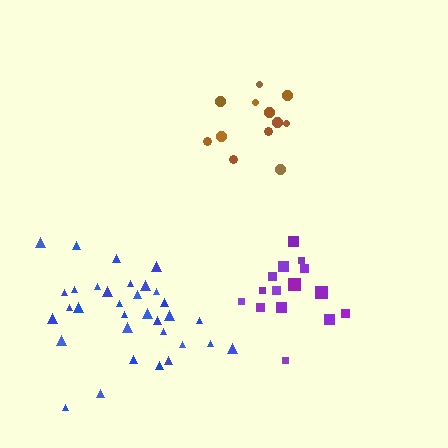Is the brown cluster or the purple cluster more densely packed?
Brown.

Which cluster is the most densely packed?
Brown.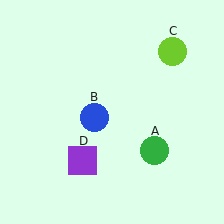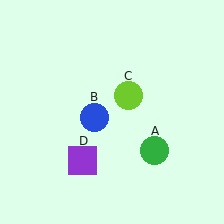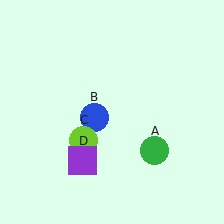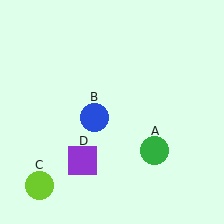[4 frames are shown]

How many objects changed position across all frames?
1 object changed position: lime circle (object C).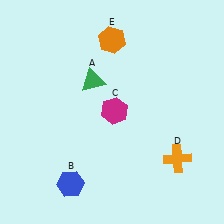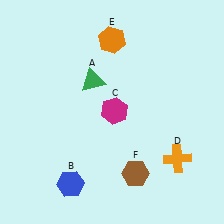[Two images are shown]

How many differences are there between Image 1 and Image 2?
There is 1 difference between the two images.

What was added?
A brown hexagon (F) was added in Image 2.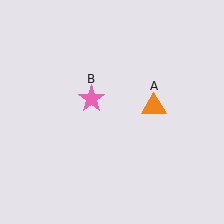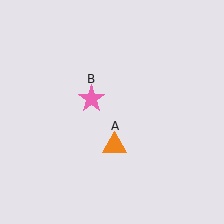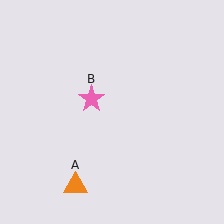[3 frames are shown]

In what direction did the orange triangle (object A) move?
The orange triangle (object A) moved down and to the left.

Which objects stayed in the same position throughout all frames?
Pink star (object B) remained stationary.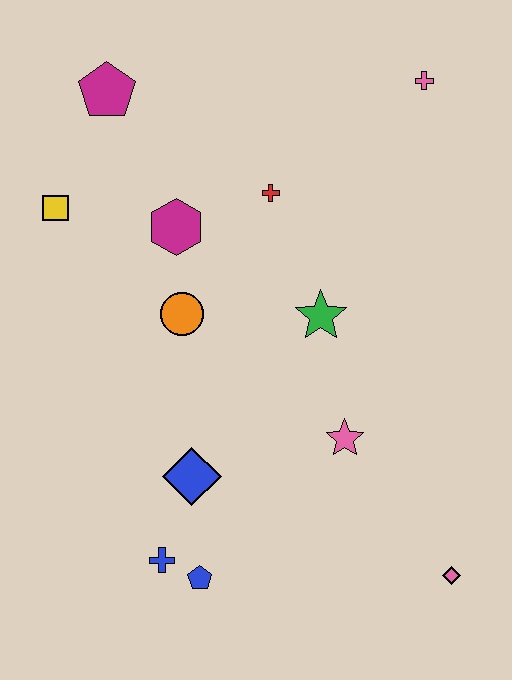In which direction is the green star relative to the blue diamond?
The green star is above the blue diamond.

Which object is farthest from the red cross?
The pink diamond is farthest from the red cross.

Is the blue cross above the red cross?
No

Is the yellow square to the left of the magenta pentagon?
Yes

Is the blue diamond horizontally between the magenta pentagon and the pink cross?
Yes